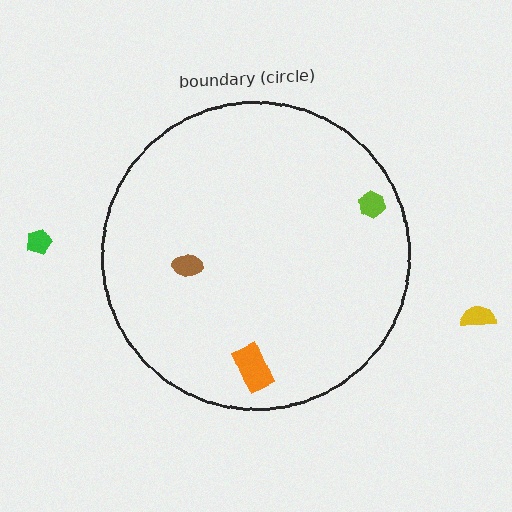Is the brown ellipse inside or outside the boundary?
Inside.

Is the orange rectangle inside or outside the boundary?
Inside.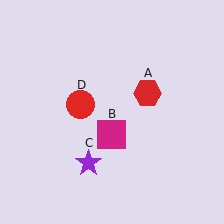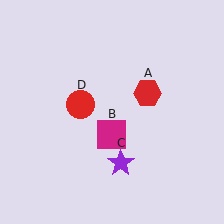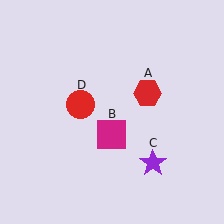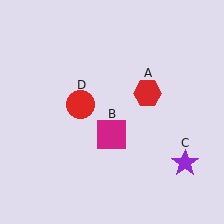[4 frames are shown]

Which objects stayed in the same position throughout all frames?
Red hexagon (object A) and magenta square (object B) and red circle (object D) remained stationary.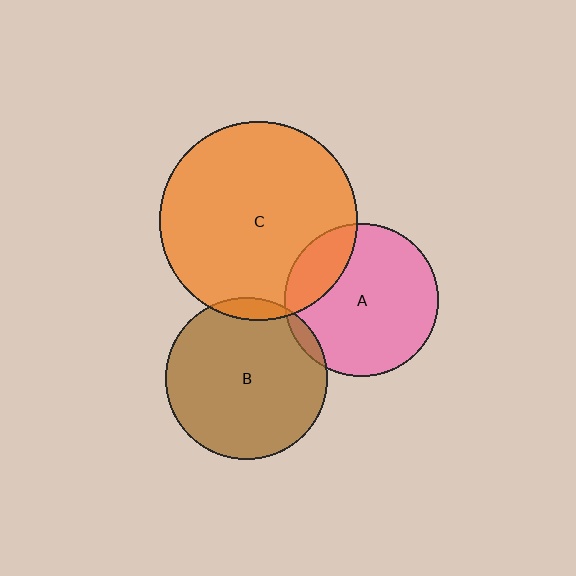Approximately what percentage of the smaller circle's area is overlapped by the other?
Approximately 5%.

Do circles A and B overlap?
Yes.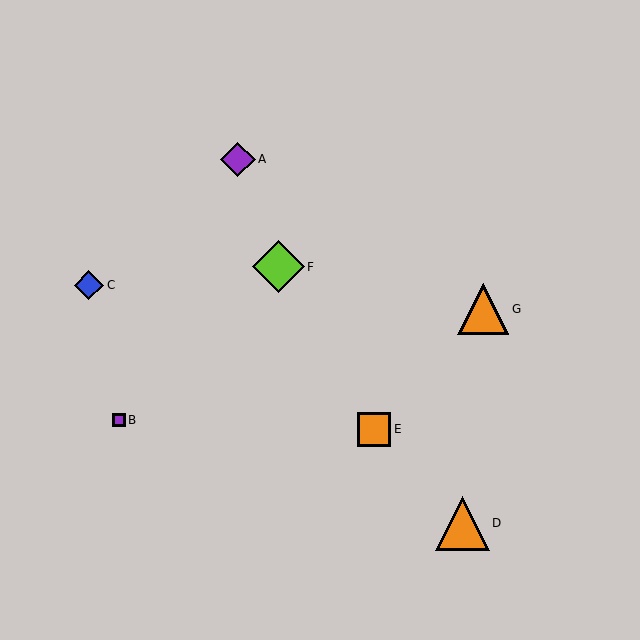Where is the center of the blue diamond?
The center of the blue diamond is at (89, 285).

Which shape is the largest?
The orange triangle (labeled D) is the largest.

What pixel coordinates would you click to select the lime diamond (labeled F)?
Click at (279, 267) to select the lime diamond F.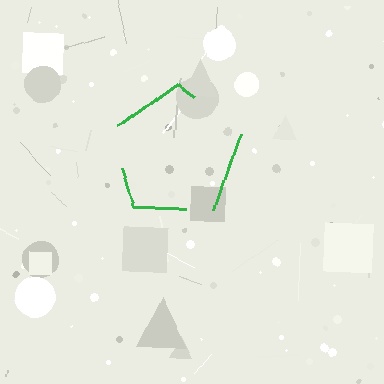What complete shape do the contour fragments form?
The contour fragments form a pentagon.